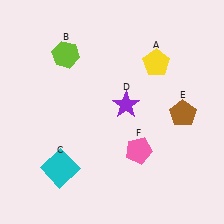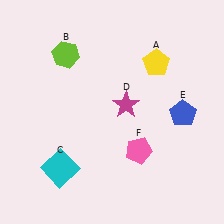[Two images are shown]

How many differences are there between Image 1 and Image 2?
There are 2 differences between the two images.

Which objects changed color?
D changed from purple to magenta. E changed from brown to blue.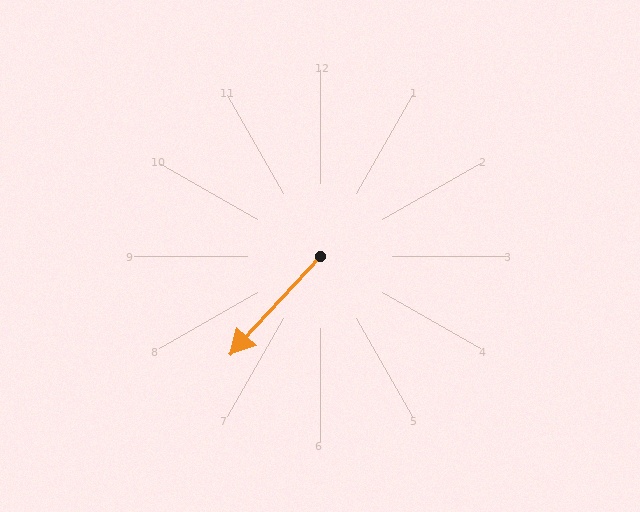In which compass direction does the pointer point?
Southwest.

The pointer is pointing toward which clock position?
Roughly 7 o'clock.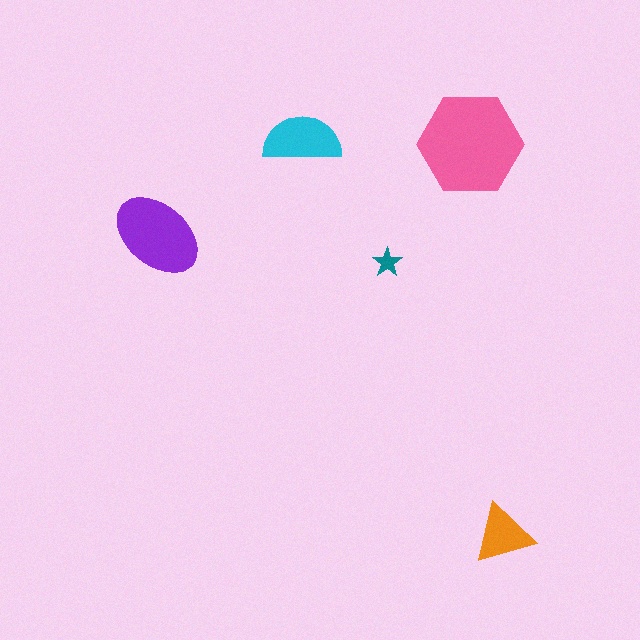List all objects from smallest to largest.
The teal star, the orange triangle, the cyan semicircle, the purple ellipse, the pink hexagon.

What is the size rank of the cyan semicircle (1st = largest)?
3rd.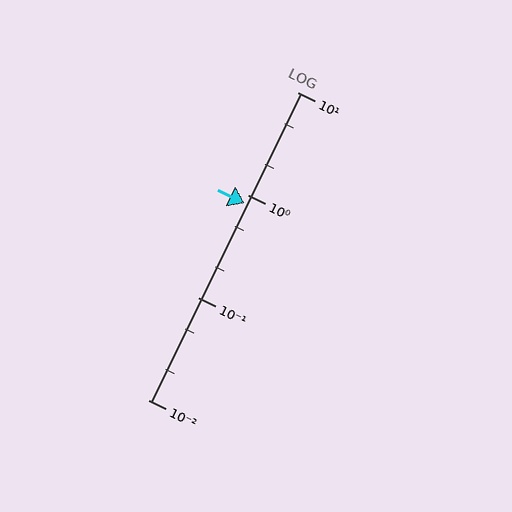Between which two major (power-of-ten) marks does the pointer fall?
The pointer is between 0.1 and 1.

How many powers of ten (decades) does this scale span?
The scale spans 3 decades, from 0.01 to 10.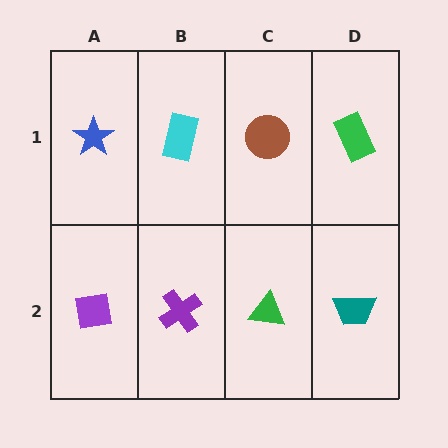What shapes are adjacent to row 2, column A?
A blue star (row 1, column A), a purple cross (row 2, column B).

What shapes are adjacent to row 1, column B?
A purple cross (row 2, column B), a blue star (row 1, column A), a brown circle (row 1, column C).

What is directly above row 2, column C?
A brown circle.